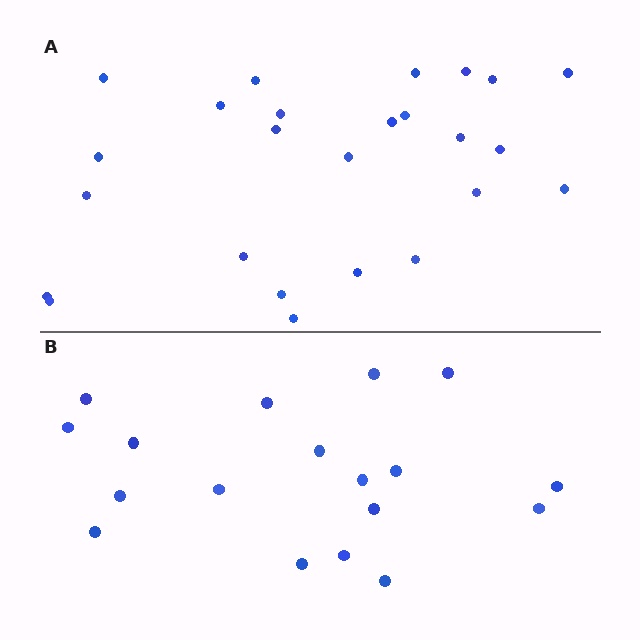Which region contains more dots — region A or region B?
Region A (the top region) has more dots.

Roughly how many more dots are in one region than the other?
Region A has roughly 8 or so more dots than region B.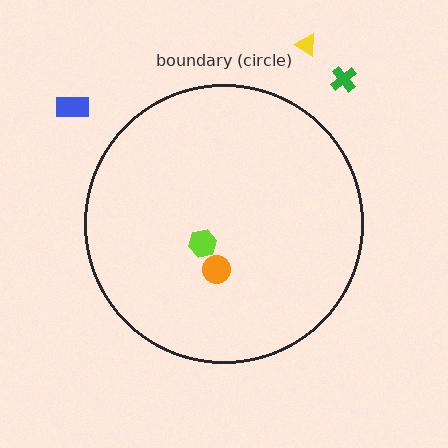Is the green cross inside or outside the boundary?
Outside.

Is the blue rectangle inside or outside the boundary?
Outside.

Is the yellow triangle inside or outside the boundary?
Outside.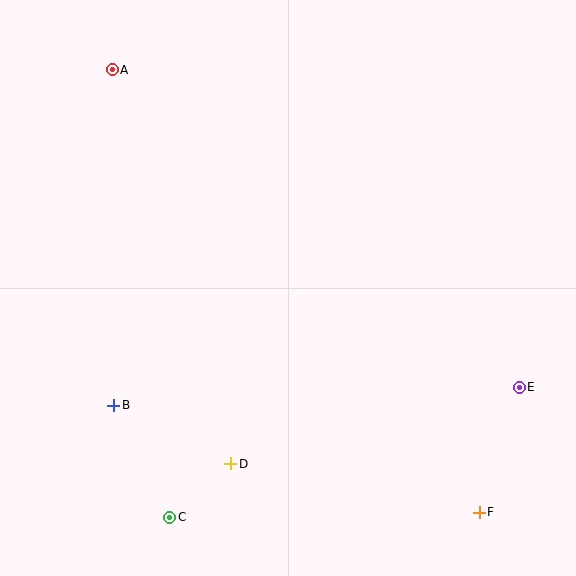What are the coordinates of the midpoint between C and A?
The midpoint between C and A is at (141, 293).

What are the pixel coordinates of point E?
Point E is at (519, 387).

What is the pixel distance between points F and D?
The distance between F and D is 253 pixels.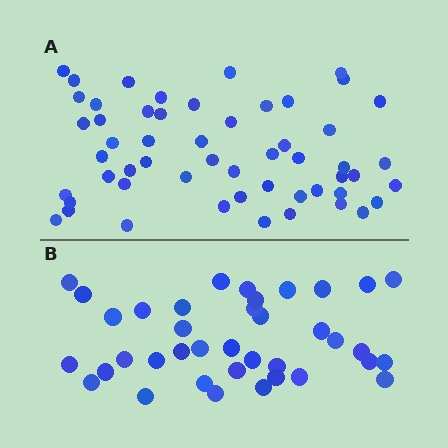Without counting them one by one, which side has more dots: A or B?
Region A (the top region) has more dots.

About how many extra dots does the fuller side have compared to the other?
Region A has approximately 15 more dots than region B.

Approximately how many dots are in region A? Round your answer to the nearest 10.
About 50 dots. (The exact count is 54, which rounds to 50.)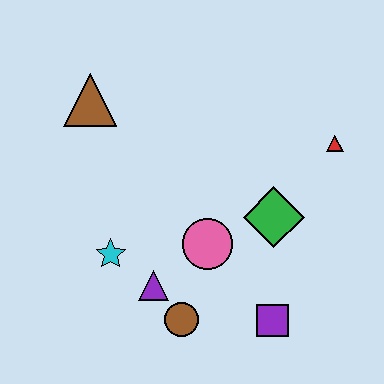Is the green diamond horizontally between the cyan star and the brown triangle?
No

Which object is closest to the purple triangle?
The brown circle is closest to the purple triangle.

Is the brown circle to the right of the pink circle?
No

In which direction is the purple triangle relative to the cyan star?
The purple triangle is to the right of the cyan star.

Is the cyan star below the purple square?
No